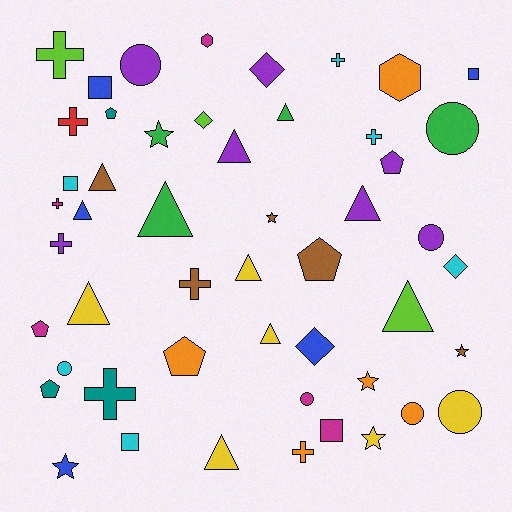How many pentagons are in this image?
There are 6 pentagons.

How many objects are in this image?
There are 50 objects.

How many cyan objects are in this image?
There are 6 cyan objects.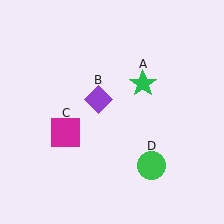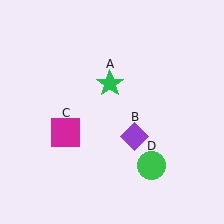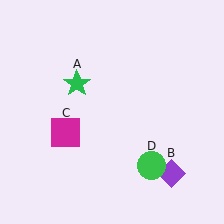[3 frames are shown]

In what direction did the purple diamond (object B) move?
The purple diamond (object B) moved down and to the right.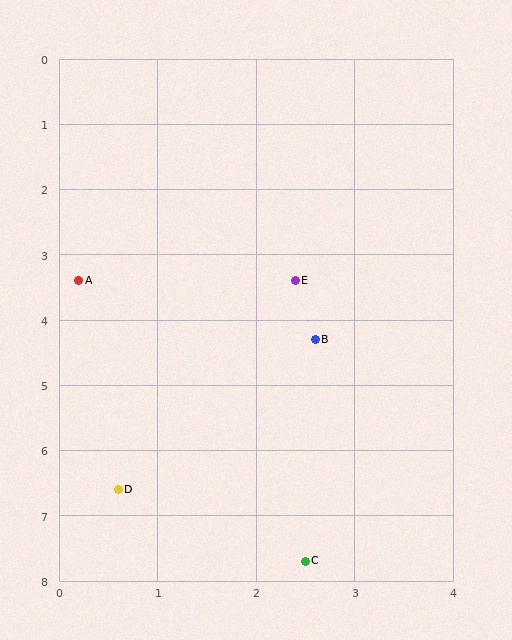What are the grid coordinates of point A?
Point A is at approximately (0.2, 3.4).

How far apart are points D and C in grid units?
Points D and C are about 2.2 grid units apart.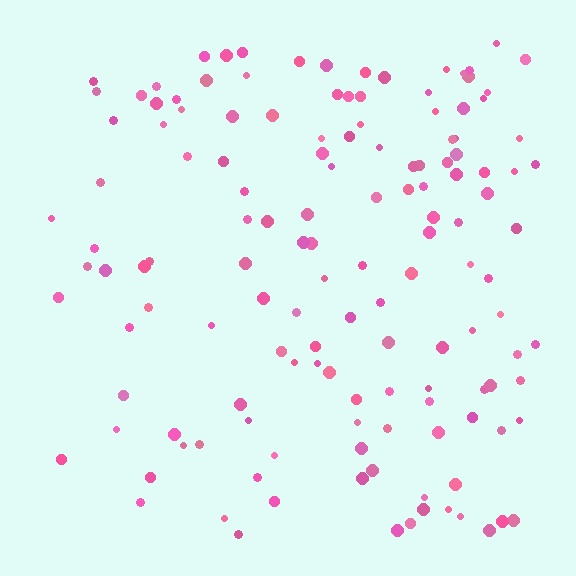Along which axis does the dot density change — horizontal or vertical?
Horizontal.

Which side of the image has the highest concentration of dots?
The right.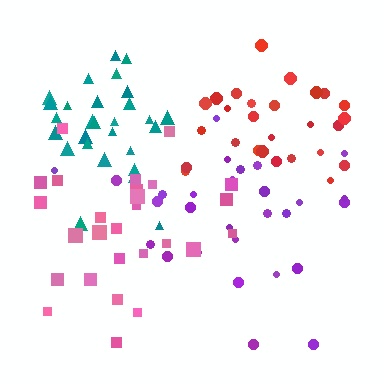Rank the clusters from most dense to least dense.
teal, red, pink, purple.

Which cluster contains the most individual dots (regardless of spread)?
Teal (29).